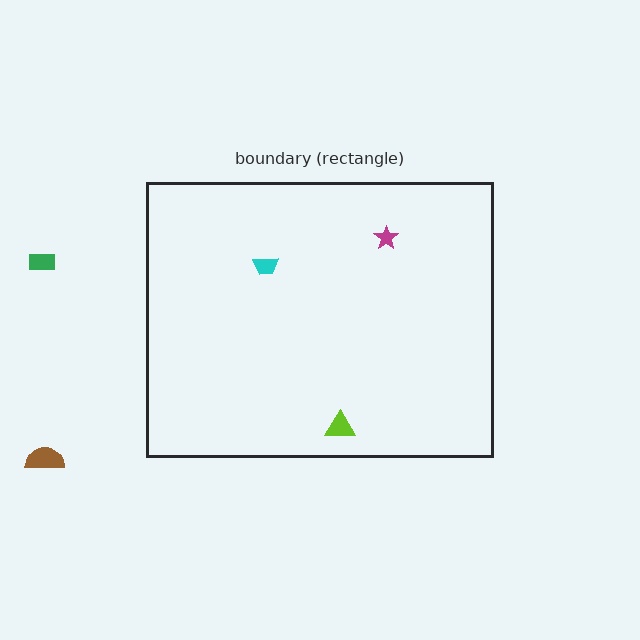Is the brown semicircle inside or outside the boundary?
Outside.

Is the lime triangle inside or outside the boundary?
Inside.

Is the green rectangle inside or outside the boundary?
Outside.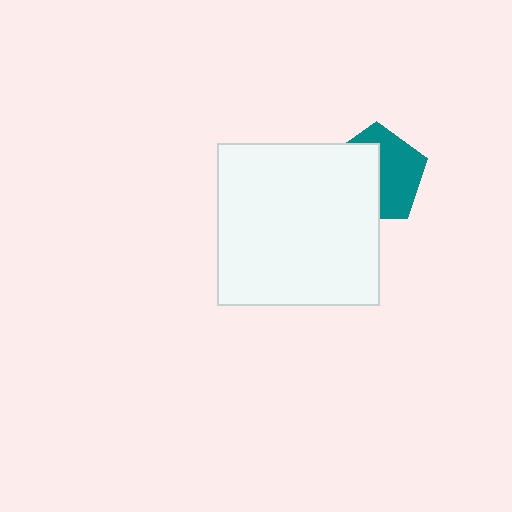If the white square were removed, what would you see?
You would see the complete teal pentagon.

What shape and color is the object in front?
The object in front is a white square.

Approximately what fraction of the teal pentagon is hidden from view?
Roughly 49% of the teal pentagon is hidden behind the white square.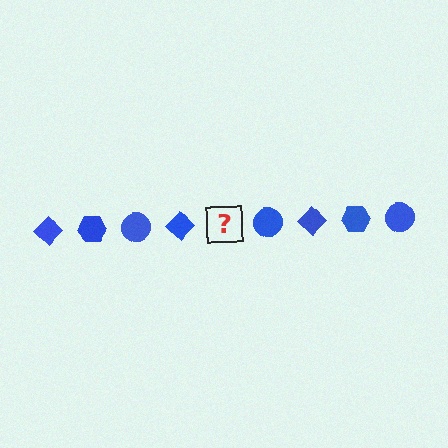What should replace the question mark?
The question mark should be replaced with a blue hexagon.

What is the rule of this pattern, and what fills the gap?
The rule is that the pattern cycles through diamond, hexagon, circle shapes in blue. The gap should be filled with a blue hexagon.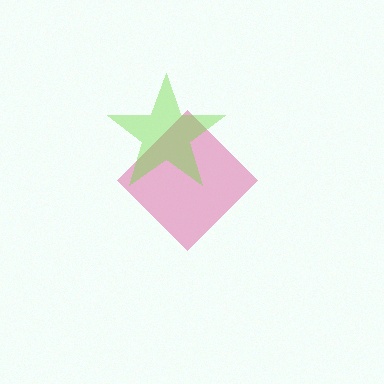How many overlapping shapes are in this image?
There are 2 overlapping shapes in the image.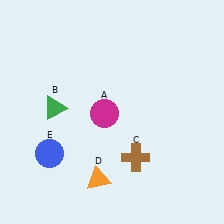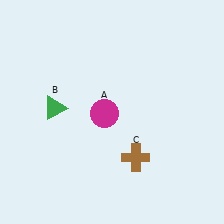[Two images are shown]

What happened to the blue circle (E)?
The blue circle (E) was removed in Image 2. It was in the bottom-left area of Image 1.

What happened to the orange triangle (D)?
The orange triangle (D) was removed in Image 2. It was in the bottom-left area of Image 1.